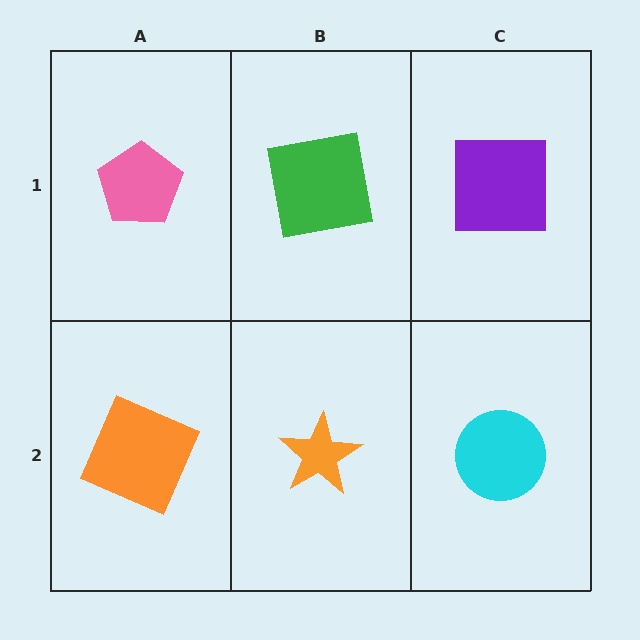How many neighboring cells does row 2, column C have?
2.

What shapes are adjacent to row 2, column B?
A green square (row 1, column B), an orange square (row 2, column A), a cyan circle (row 2, column C).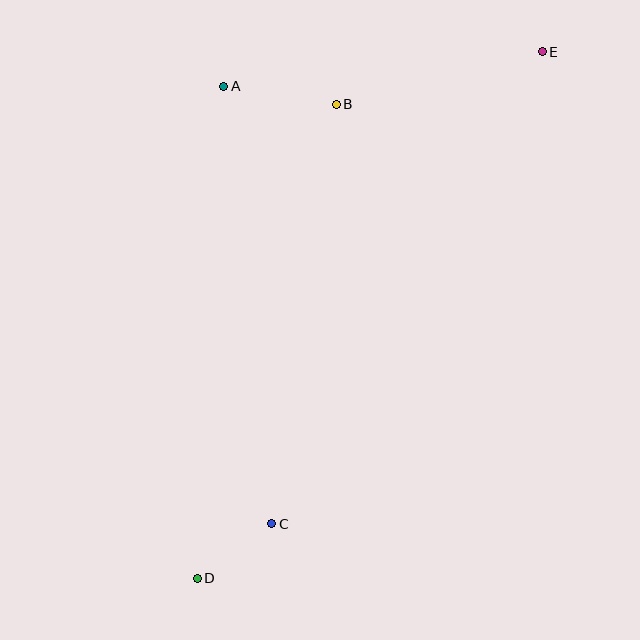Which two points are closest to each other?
Points C and D are closest to each other.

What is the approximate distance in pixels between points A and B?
The distance between A and B is approximately 114 pixels.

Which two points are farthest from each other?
Points D and E are farthest from each other.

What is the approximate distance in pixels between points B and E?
The distance between B and E is approximately 213 pixels.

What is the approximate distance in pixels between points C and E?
The distance between C and E is approximately 544 pixels.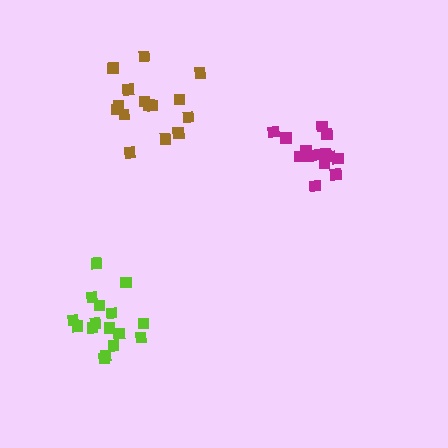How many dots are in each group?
Group 1: 15 dots, Group 2: 14 dots, Group 3: 16 dots (45 total).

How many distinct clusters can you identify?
There are 3 distinct clusters.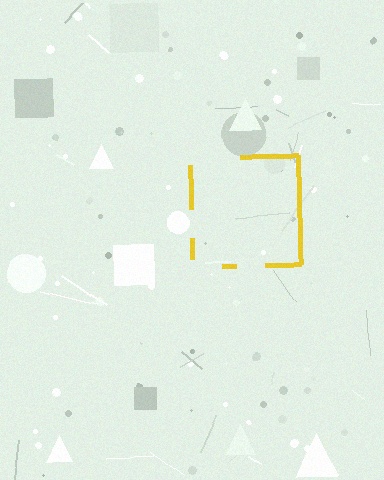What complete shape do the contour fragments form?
The contour fragments form a square.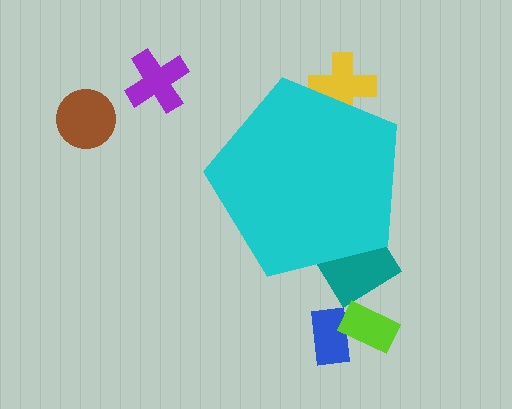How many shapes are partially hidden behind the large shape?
2 shapes are partially hidden.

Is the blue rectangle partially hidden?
No, the blue rectangle is fully visible.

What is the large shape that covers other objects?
A cyan pentagon.